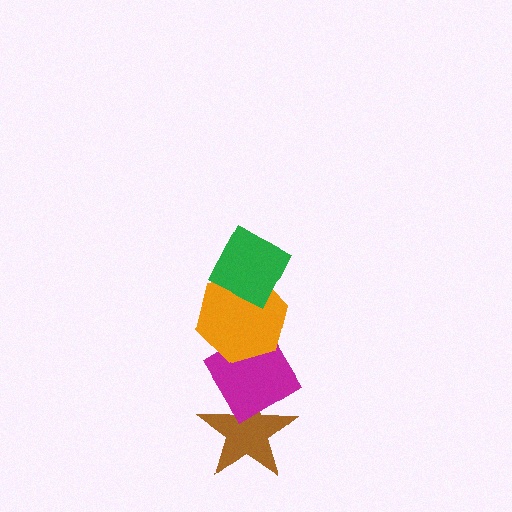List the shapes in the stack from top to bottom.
From top to bottom: the green diamond, the orange hexagon, the magenta diamond, the brown star.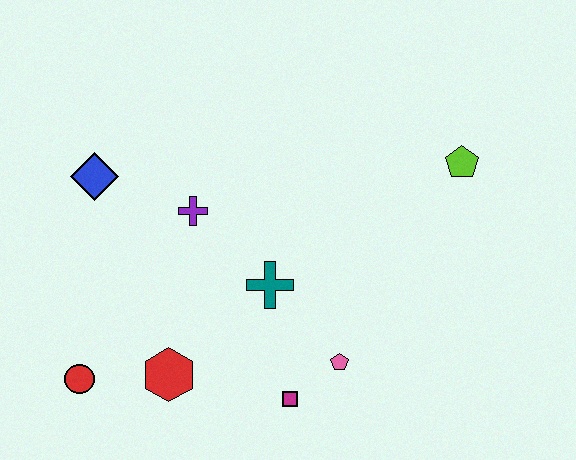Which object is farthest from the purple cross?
The lime pentagon is farthest from the purple cross.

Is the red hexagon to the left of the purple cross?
Yes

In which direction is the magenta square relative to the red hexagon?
The magenta square is to the right of the red hexagon.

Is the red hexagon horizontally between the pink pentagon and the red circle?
Yes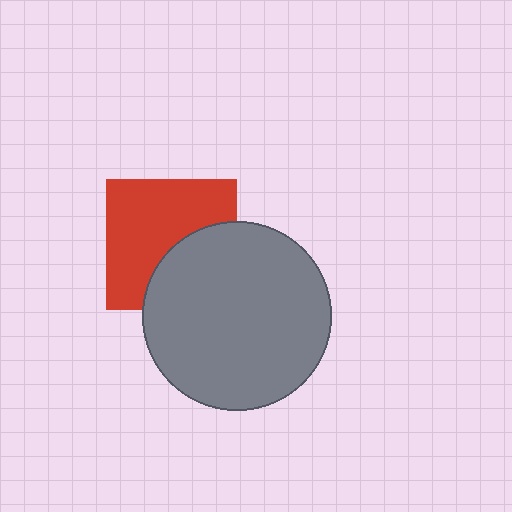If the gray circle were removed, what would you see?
You would see the complete red square.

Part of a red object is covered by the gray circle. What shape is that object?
It is a square.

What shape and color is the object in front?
The object in front is a gray circle.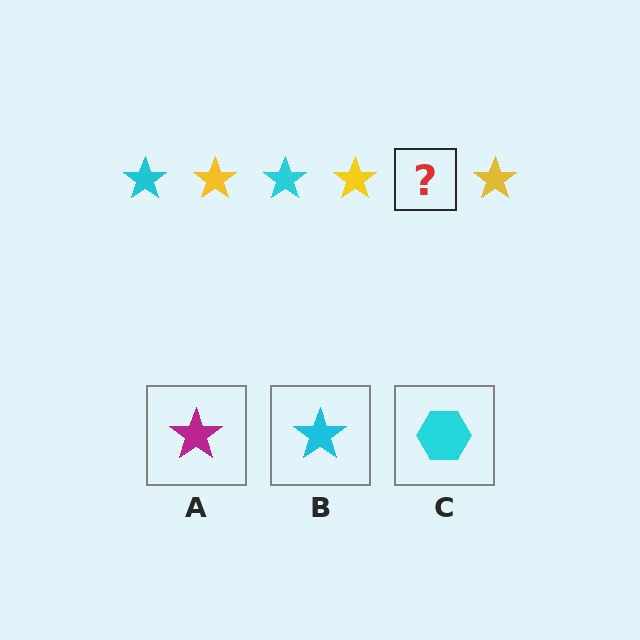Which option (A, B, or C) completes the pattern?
B.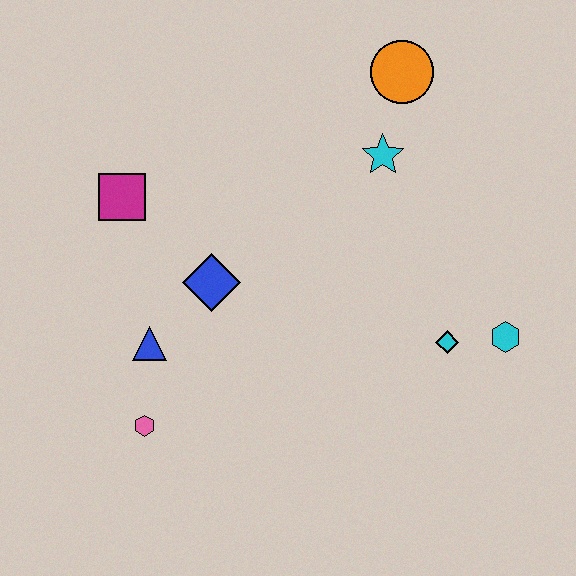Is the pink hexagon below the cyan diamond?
Yes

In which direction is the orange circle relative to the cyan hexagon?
The orange circle is above the cyan hexagon.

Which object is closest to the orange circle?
The cyan star is closest to the orange circle.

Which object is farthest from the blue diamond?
The cyan hexagon is farthest from the blue diamond.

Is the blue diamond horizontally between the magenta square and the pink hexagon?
No